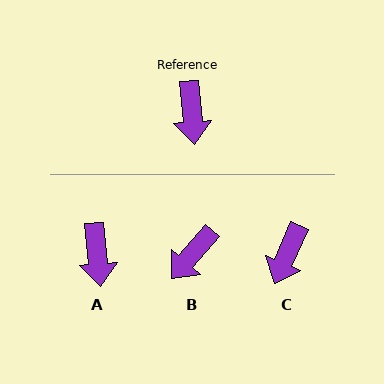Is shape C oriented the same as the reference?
No, it is off by about 29 degrees.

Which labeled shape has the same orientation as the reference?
A.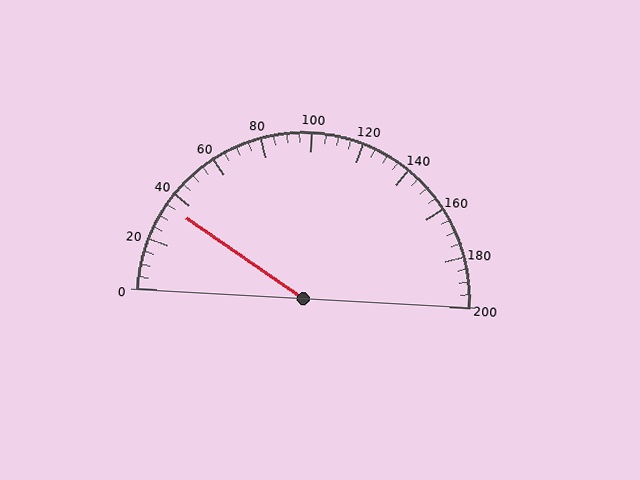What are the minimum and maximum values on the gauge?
The gauge ranges from 0 to 200.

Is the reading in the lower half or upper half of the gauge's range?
The reading is in the lower half of the range (0 to 200).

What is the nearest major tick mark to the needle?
The nearest major tick mark is 40.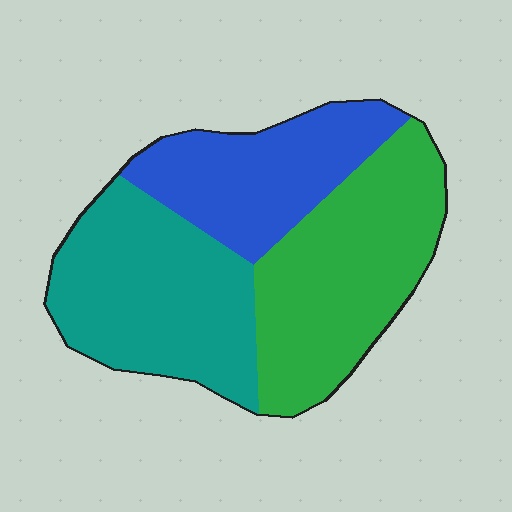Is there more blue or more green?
Green.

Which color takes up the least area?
Blue, at roughly 25%.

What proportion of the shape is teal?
Teal takes up about three eighths (3/8) of the shape.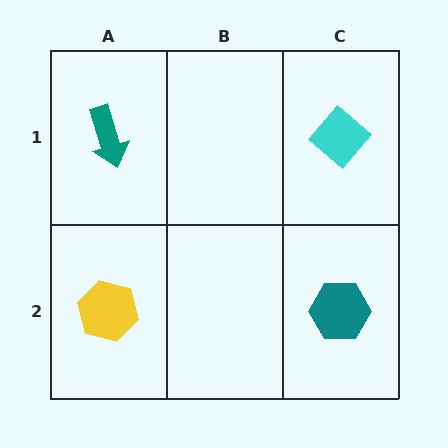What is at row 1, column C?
A cyan diamond.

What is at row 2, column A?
A yellow hexagon.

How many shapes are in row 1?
2 shapes.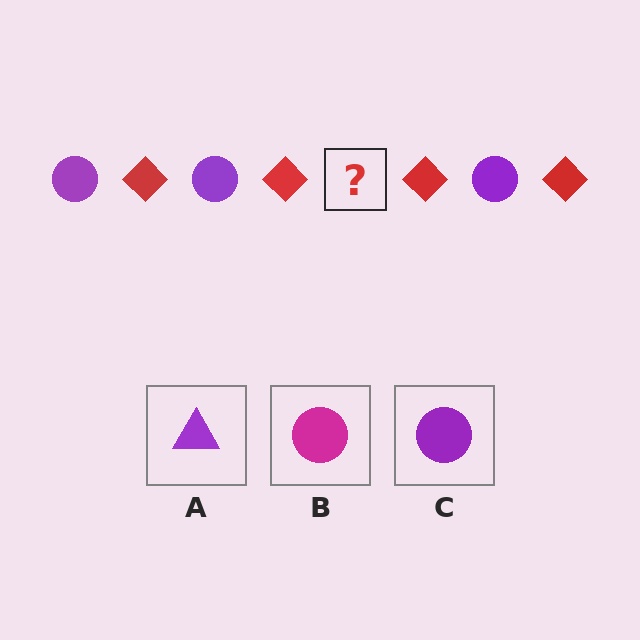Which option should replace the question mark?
Option C.